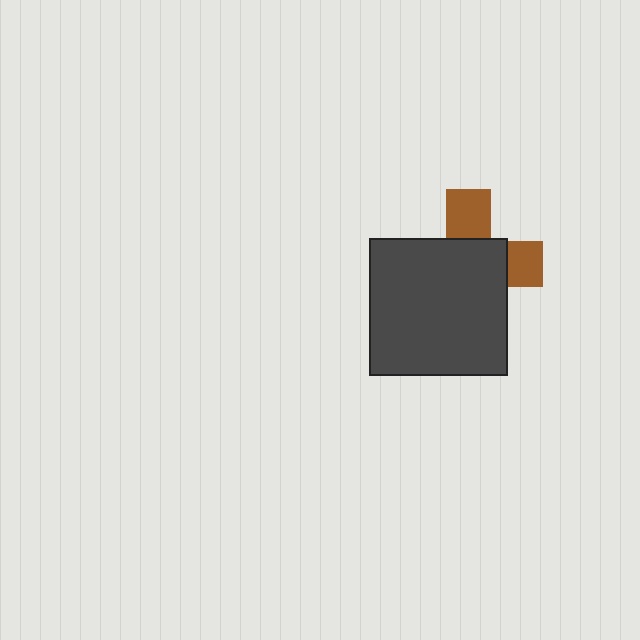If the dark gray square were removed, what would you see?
You would see the complete brown cross.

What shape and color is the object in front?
The object in front is a dark gray square.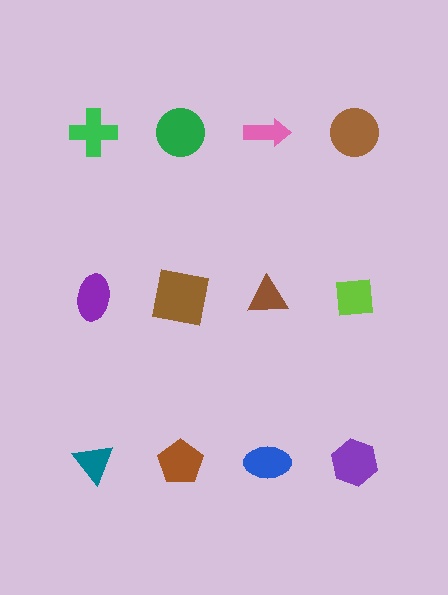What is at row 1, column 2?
A green circle.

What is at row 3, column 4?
A purple hexagon.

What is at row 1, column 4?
A brown circle.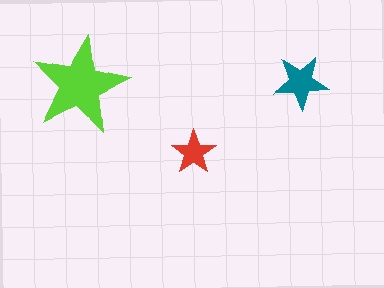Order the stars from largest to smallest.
the lime one, the teal one, the red one.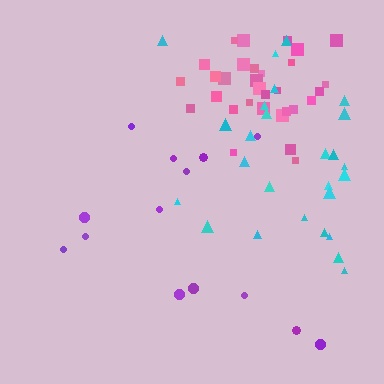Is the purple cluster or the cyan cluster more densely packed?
Cyan.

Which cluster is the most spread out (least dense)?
Purple.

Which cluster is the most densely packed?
Pink.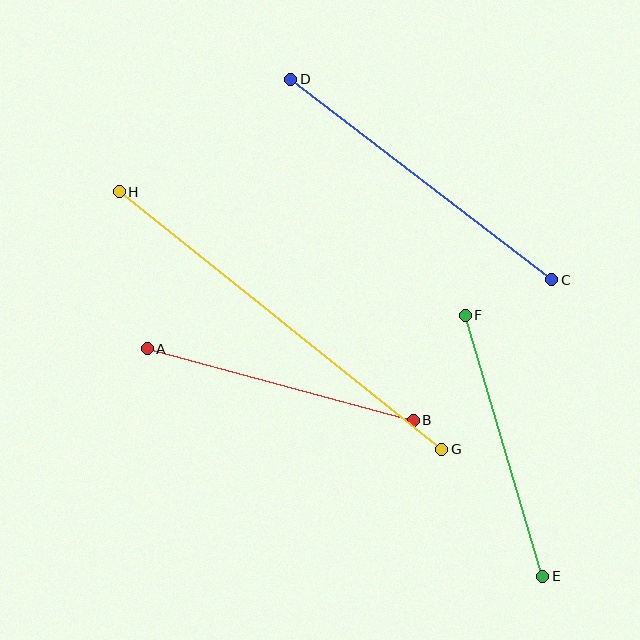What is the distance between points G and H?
The distance is approximately 412 pixels.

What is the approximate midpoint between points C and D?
The midpoint is at approximately (421, 180) pixels.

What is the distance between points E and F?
The distance is approximately 273 pixels.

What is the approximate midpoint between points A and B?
The midpoint is at approximately (280, 385) pixels.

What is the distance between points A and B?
The distance is approximately 275 pixels.